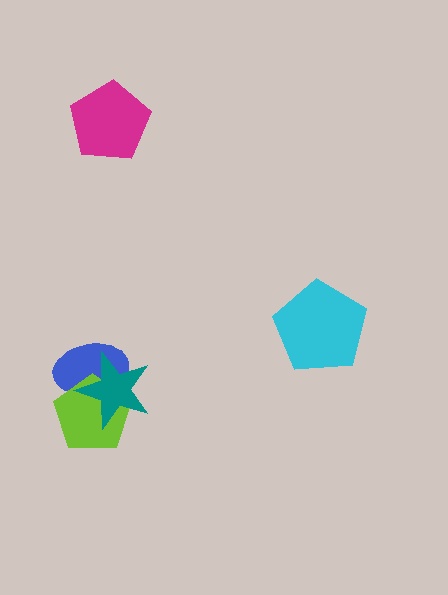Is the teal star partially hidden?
No, no other shape covers it.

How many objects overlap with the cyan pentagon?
0 objects overlap with the cyan pentagon.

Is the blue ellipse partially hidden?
Yes, it is partially covered by another shape.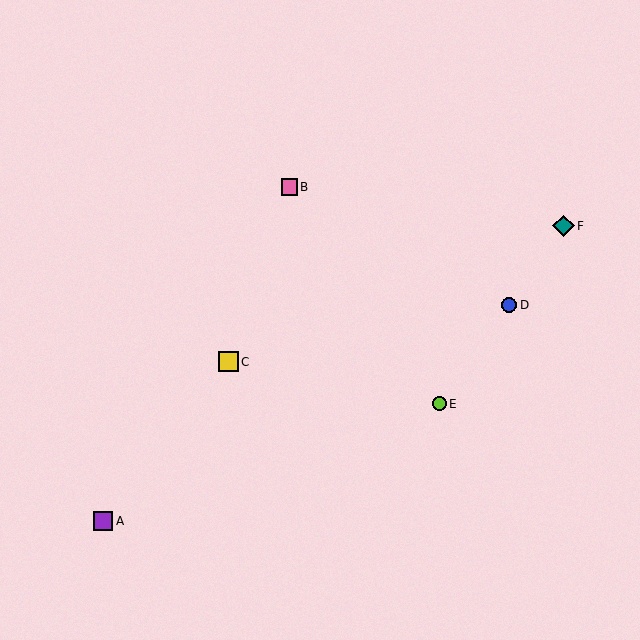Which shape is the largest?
The teal diamond (labeled F) is the largest.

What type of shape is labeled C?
Shape C is a yellow square.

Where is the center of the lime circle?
The center of the lime circle is at (439, 404).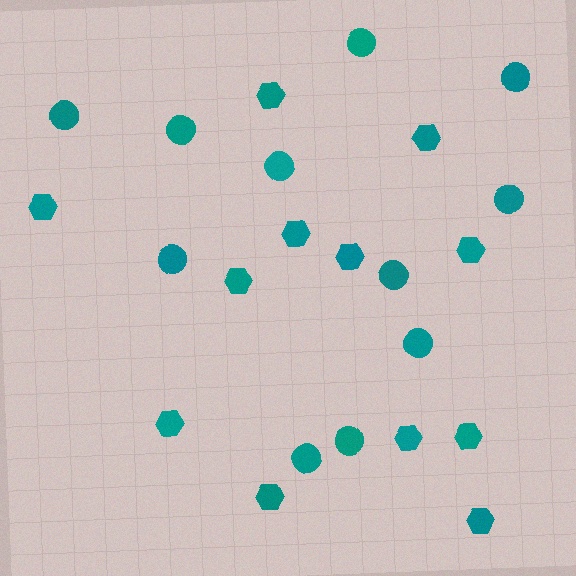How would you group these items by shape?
There are 2 groups: one group of hexagons (12) and one group of circles (11).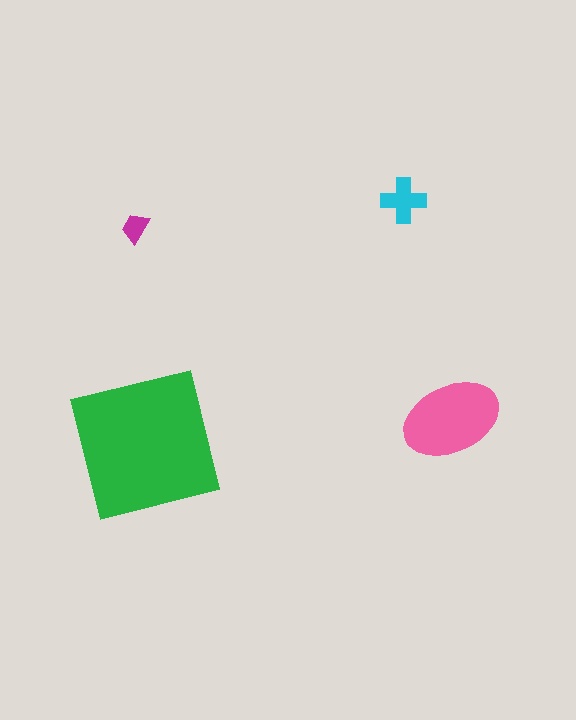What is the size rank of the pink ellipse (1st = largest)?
2nd.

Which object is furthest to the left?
The magenta trapezoid is leftmost.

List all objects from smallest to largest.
The magenta trapezoid, the cyan cross, the pink ellipse, the green square.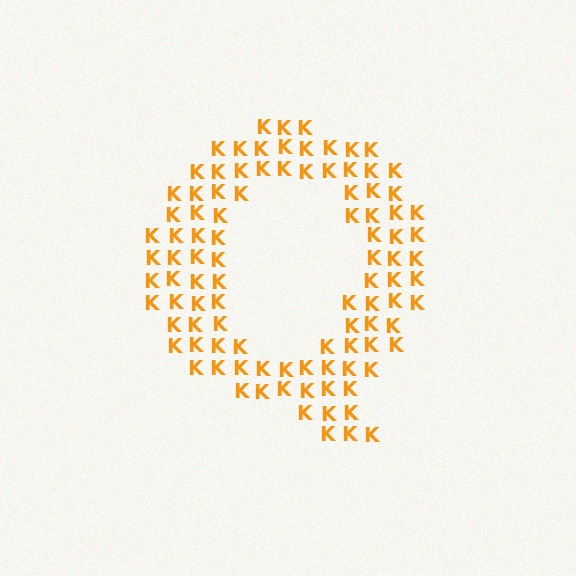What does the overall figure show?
The overall figure shows the letter Q.